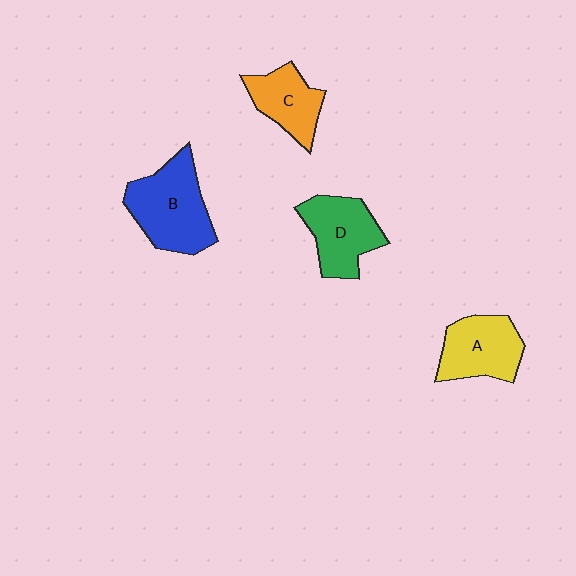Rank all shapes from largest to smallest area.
From largest to smallest: B (blue), D (green), A (yellow), C (orange).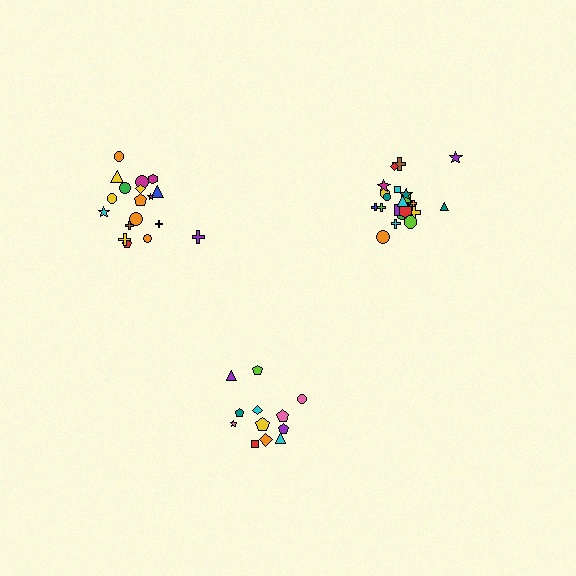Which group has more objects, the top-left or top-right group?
The top-right group.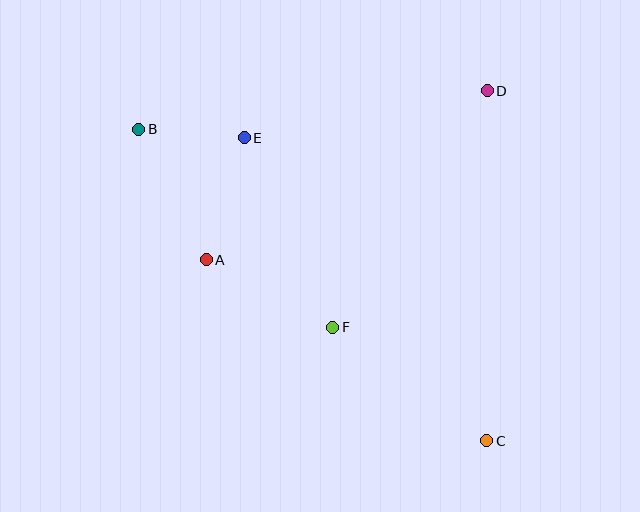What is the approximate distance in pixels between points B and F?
The distance between B and F is approximately 277 pixels.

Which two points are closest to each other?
Points B and E are closest to each other.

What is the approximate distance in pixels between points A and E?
The distance between A and E is approximately 128 pixels.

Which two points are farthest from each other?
Points B and C are farthest from each other.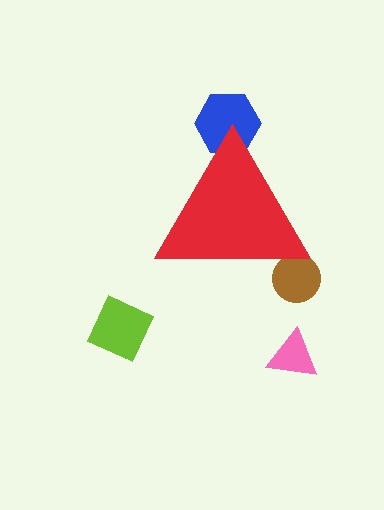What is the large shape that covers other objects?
A red triangle.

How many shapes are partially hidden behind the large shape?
2 shapes are partially hidden.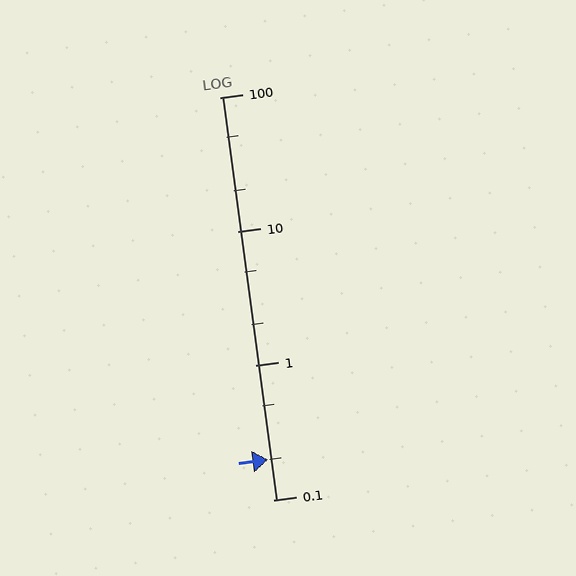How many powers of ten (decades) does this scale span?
The scale spans 3 decades, from 0.1 to 100.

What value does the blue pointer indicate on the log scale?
The pointer indicates approximately 0.2.